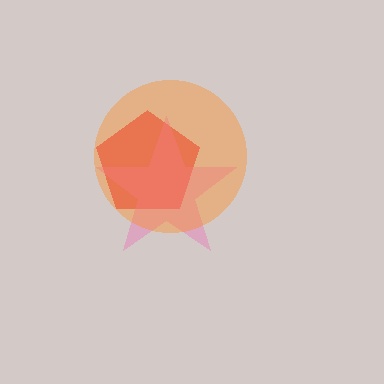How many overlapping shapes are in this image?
There are 3 overlapping shapes in the image.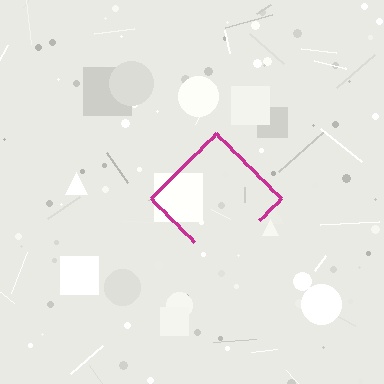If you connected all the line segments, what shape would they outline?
They would outline a diamond.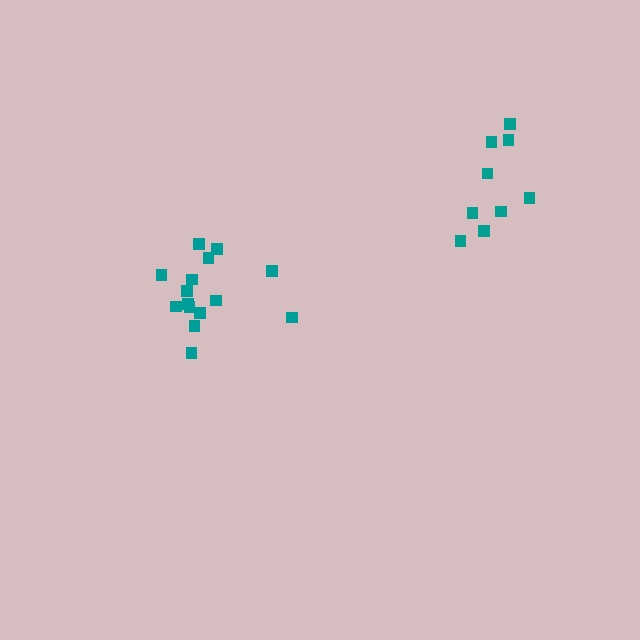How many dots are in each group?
Group 1: 15 dots, Group 2: 9 dots (24 total).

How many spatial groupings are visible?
There are 2 spatial groupings.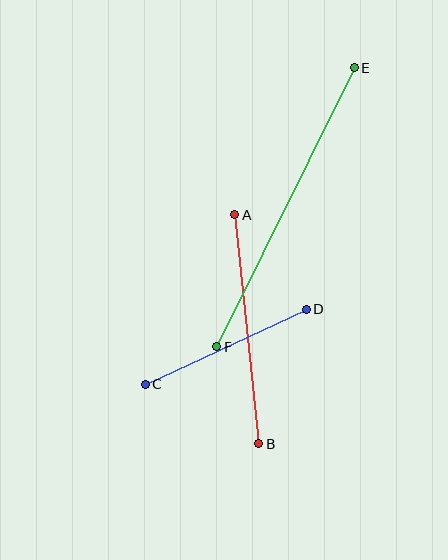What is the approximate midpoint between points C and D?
The midpoint is at approximately (226, 347) pixels.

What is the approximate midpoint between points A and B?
The midpoint is at approximately (247, 329) pixels.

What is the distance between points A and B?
The distance is approximately 230 pixels.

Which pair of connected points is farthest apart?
Points E and F are farthest apart.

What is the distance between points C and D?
The distance is approximately 178 pixels.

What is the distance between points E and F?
The distance is approximately 311 pixels.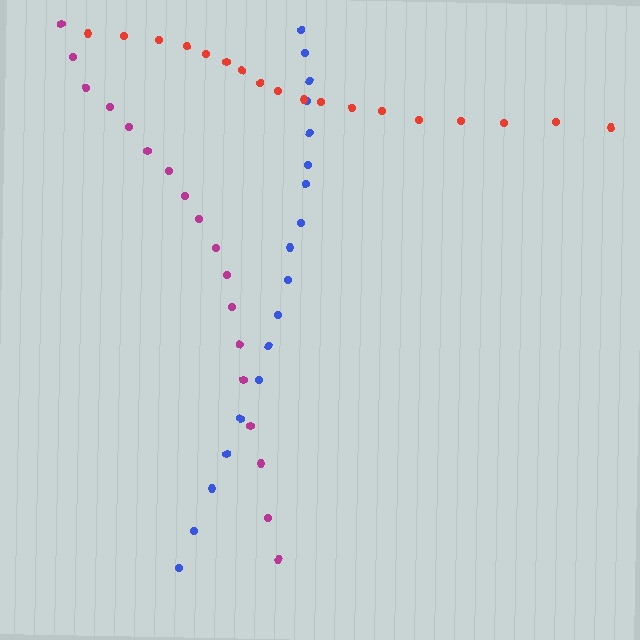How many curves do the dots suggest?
There are 3 distinct paths.